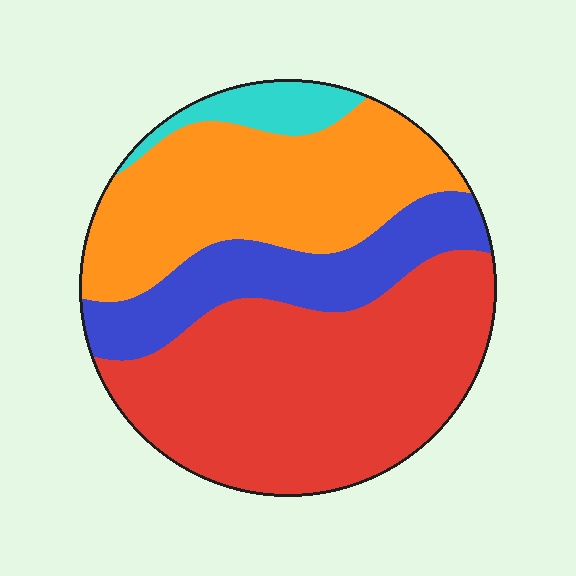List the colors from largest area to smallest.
From largest to smallest: red, orange, blue, cyan.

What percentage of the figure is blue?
Blue takes up about one sixth (1/6) of the figure.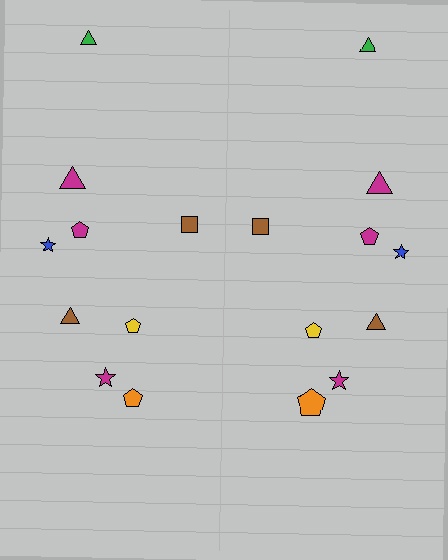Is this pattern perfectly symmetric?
No, the pattern is not perfectly symmetric. The orange pentagon on the right side has a different size than its mirror counterpart.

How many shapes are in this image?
There are 18 shapes in this image.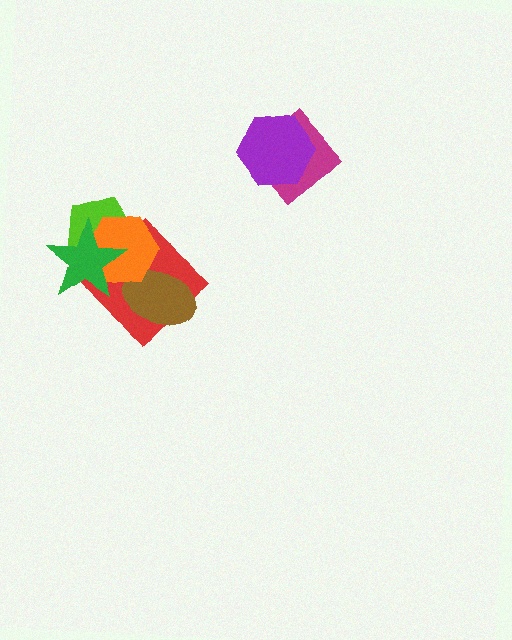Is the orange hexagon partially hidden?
Yes, it is partially covered by another shape.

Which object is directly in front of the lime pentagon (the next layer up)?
The orange hexagon is directly in front of the lime pentagon.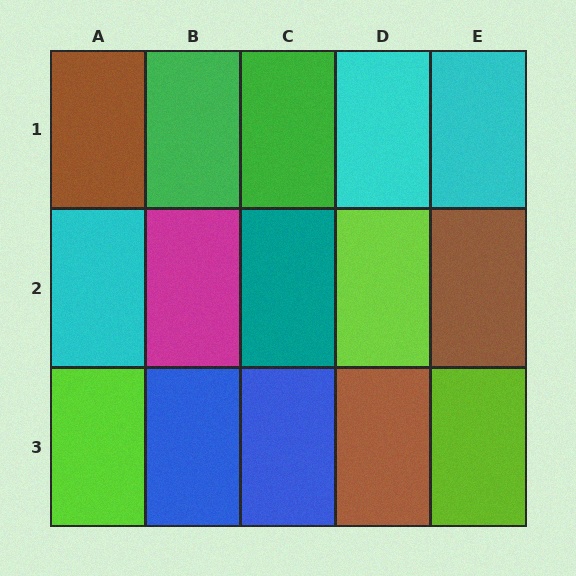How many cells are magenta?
1 cell is magenta.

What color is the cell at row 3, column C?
Blue.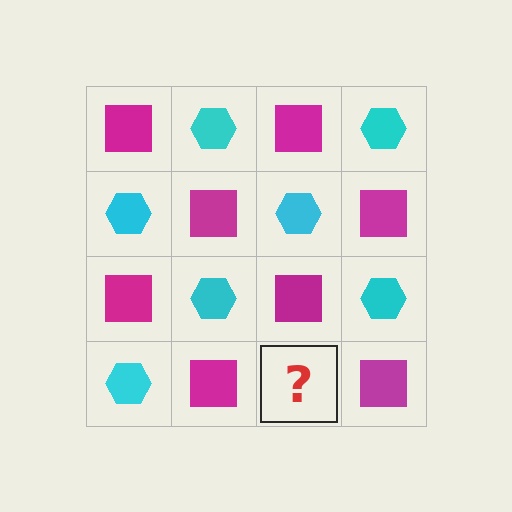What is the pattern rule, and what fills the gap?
The rule is that it alternates magenta square and cyan hexagon in a checkerboard pattern. The gap should be filled with a cyan hexagon.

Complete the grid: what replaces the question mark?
The question mark should be replaced with a cyan hexagon.